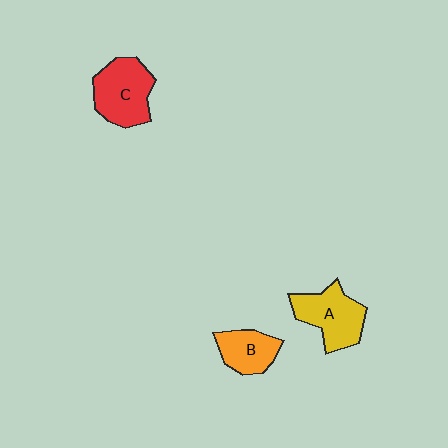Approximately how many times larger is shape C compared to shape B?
Approximately 1.5 times.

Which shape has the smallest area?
Shape B (orange).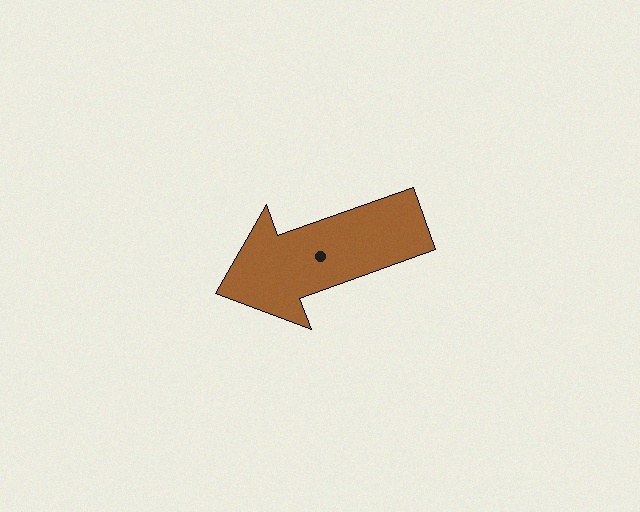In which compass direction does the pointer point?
West.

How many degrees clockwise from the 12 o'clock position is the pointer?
Approximately 250 degrees.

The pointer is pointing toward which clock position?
Roughly 8 o'clock.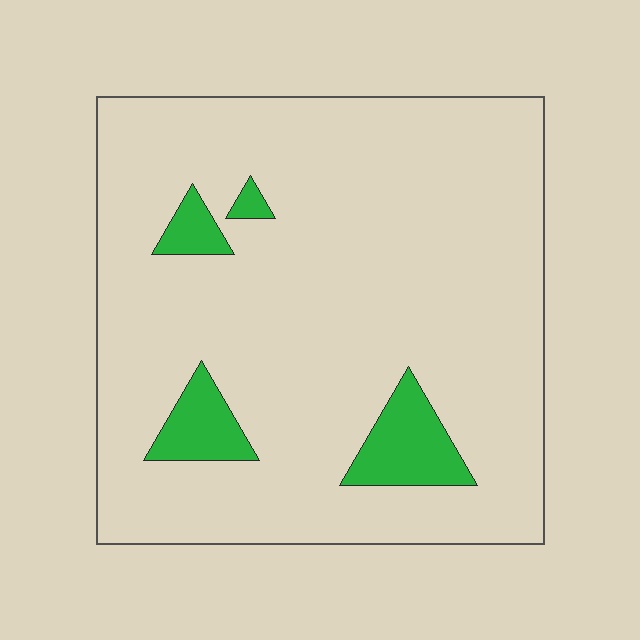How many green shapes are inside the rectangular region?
4.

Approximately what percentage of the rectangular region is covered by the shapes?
Approximately 10%.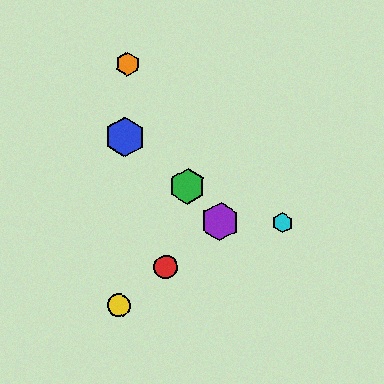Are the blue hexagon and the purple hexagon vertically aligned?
No, the blue hexagon is at x≈125 and the purple hexagon is at x≈220.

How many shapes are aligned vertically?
3 shapes (the blue hexagon, the yellow circle, the orange hexagon) are aligned vertically.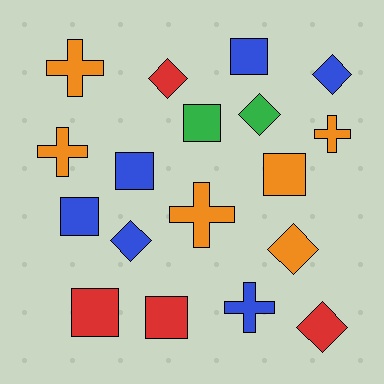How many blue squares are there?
There are 3 blue squares.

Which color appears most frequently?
Blue, with 6 objects.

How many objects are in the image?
There are 18 objects.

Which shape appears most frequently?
Square, with 7 objects.